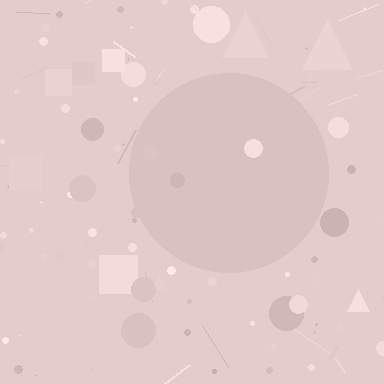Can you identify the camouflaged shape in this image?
The camouflaged shape is a circle.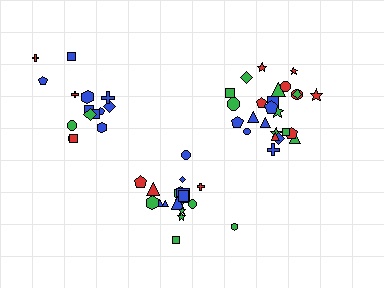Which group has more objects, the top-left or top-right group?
The top-right group.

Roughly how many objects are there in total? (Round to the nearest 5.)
Roughly 60 objects in total.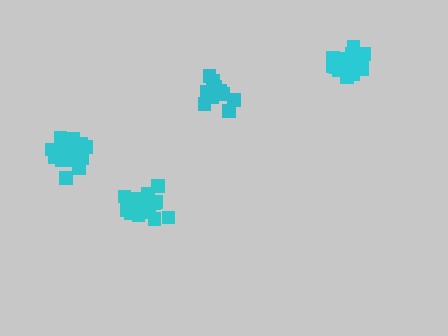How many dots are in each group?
Group 1: 18 dots, Group 2: 19 dots, Group 3: 16 dots, Group 4: 15 dots (68 total).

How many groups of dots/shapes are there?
There are 4 groups.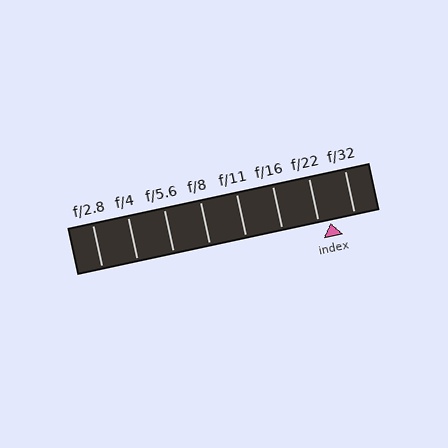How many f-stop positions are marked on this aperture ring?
There are 8 f-stop positions marked.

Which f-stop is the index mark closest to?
The index mark is closest to f/22.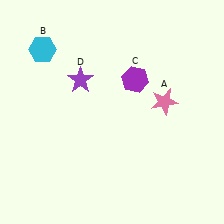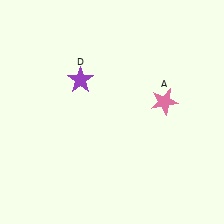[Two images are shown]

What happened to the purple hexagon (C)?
The purple hexagon (C) was removed in Image 2. It was in the top-right area of Image 1.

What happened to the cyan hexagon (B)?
The cyan hexagon (B) was removed in Image 2. It was in the top-left area of Image 1.